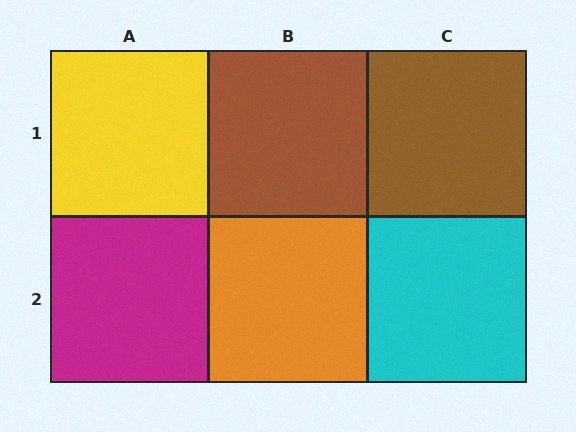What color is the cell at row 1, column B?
Brown.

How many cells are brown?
2 cells are brown.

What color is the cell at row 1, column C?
Brown.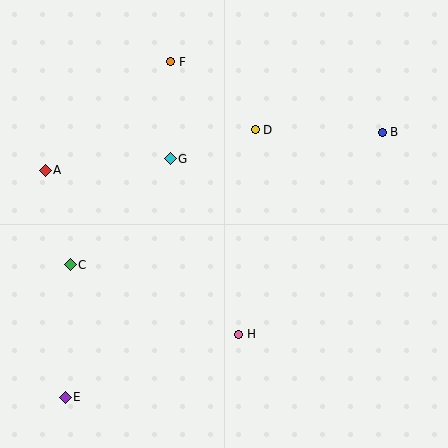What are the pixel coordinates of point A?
Point A is at (45, 170).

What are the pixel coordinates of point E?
Point E is at (65, 397).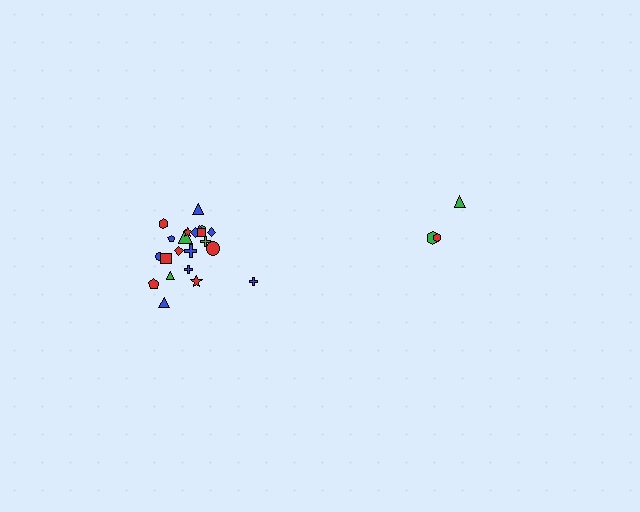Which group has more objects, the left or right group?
The left group.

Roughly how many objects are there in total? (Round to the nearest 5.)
Roughly 25 objects in total.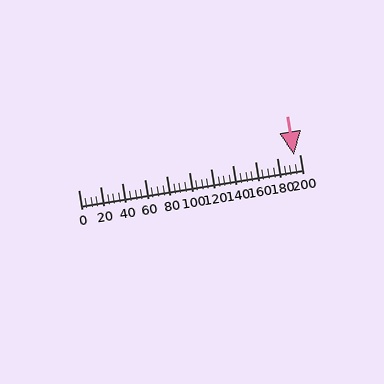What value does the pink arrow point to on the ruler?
The pink arrow points to approximately 195.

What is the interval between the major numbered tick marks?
The major tick marks are spaced 20 units apart.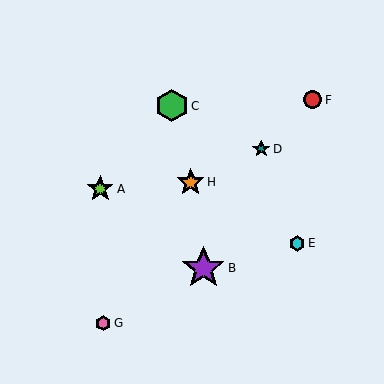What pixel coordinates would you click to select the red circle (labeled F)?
Click at (313, 100) to select the red circle F.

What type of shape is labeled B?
Shape B is a purple star.